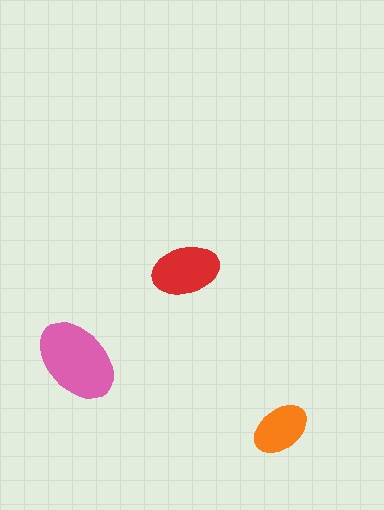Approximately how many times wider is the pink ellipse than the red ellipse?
About 1.5 times wider.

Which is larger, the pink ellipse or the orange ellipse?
The pink one.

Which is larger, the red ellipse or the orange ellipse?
The red one.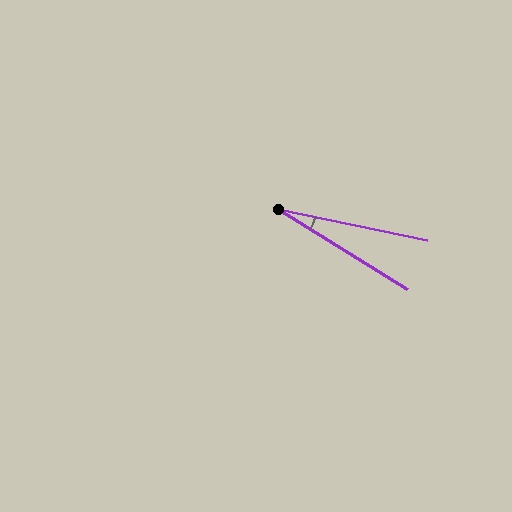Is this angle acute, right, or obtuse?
It is acute.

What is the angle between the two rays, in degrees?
Approximately 20 degrees.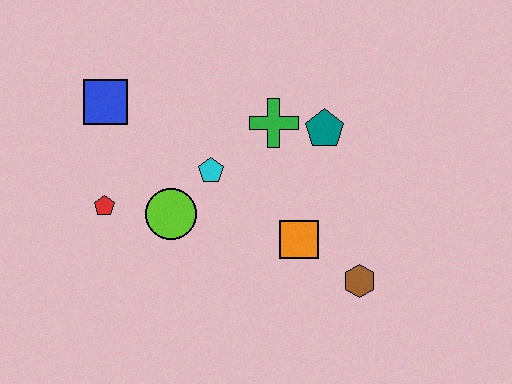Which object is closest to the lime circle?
The cyan pentagon is closest to the lime circle.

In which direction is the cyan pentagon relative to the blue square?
The cyan pentagon is to the right of the blue square.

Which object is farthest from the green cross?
The red pentagon is farthest from the green cross.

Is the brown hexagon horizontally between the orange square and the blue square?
No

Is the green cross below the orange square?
No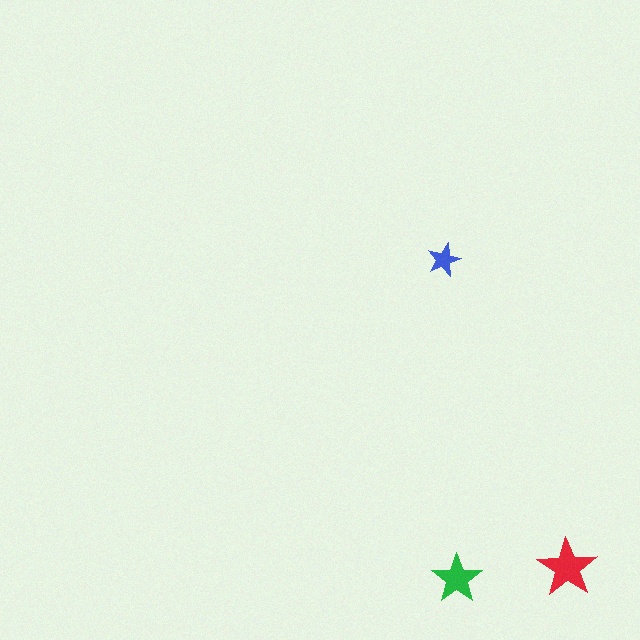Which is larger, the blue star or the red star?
The red one.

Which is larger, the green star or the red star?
The red one.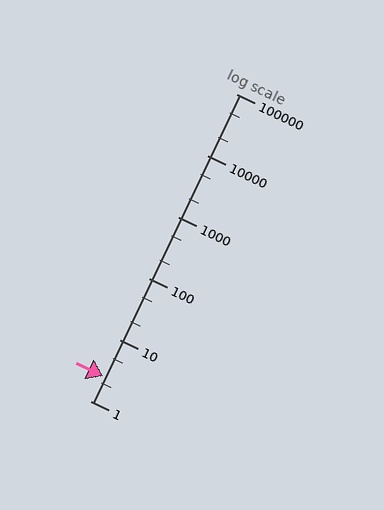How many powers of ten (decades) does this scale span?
The scale spans 5 decades, from 1 to 100000.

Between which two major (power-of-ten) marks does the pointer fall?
The pointer is between 1 and 10.